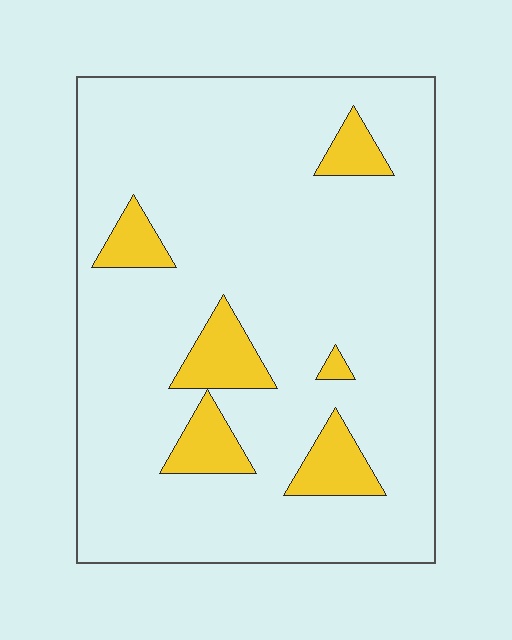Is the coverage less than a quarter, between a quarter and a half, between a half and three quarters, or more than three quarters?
Less than a quarter.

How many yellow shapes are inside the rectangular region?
6.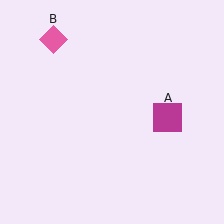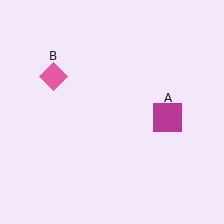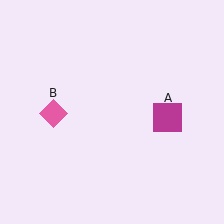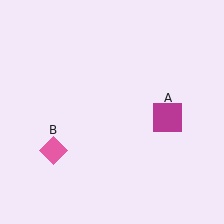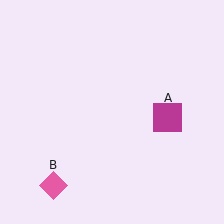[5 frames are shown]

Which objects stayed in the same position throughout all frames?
Magenta square (object A) remained stationary.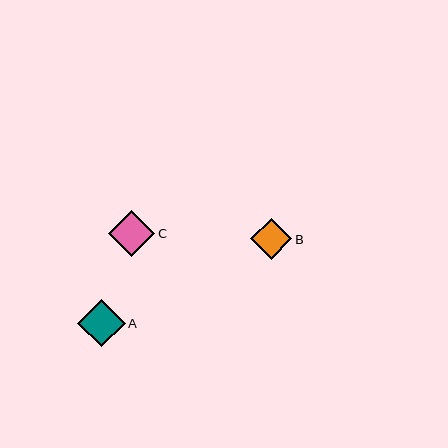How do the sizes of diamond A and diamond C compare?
Diamond A and diamond C are approximately the same size.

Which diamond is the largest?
Diamond A is the largest with a size of approximately 47 pixels.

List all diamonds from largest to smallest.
From largest to smallest: A, C, B.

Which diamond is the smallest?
Diamond B is the smallest with a size of approximately 41 pixels.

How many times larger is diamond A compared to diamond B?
Diamond A is approximately 1.2 times the size of diamond B.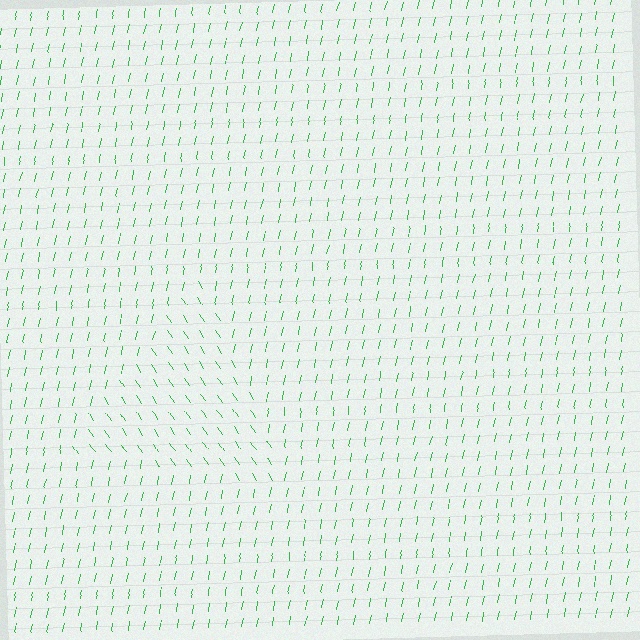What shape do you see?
I see a triangle.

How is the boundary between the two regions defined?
The boundary is defined purely by a change in line orientation (approximately 45 degrees difference). All lines are the same color and thickness.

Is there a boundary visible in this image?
Yes, there is a texture boundary formed by a change in line orientation.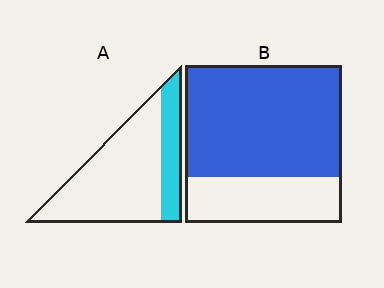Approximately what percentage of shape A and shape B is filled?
A is approximately 25% and B is approximately 70%.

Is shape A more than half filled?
No.